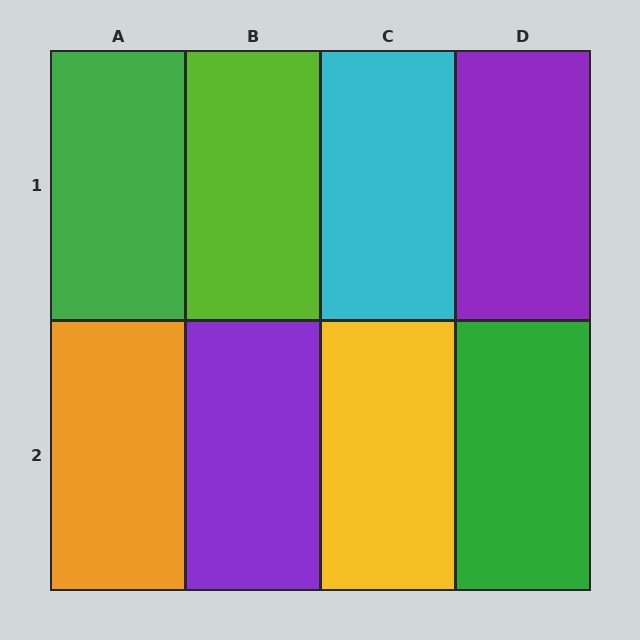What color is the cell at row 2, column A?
Orange.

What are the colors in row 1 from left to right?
Green, lime, cyan, purple.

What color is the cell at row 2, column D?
Green.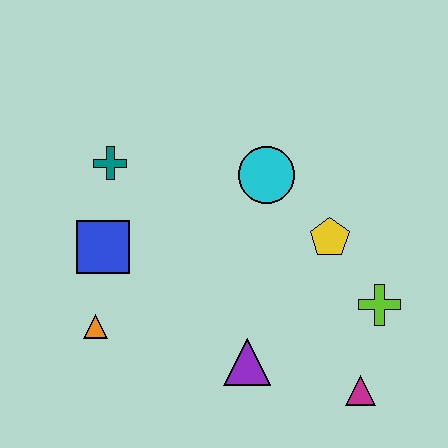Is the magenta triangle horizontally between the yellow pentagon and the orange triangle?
No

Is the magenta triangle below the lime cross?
Yes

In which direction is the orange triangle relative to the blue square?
The orange triangle is below the blue square.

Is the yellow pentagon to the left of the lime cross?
Yes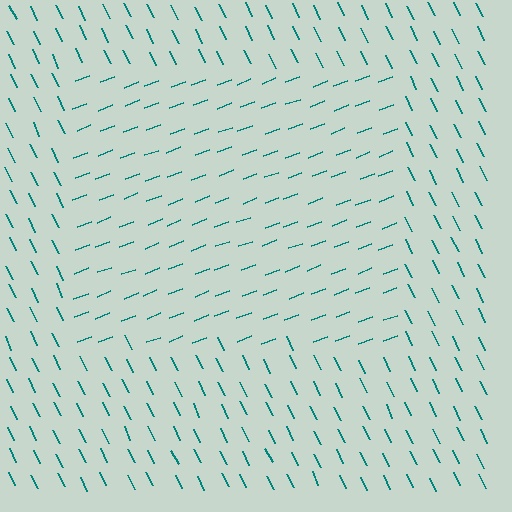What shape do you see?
I see a rectangle.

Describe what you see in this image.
The image is filled with small teal line segments. A rectangle region in the image has lines oriented differently from the surrounding lines, creating a visible texture boundary.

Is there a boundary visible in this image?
Yes, there is a texture boundary formed by a change in line orientation.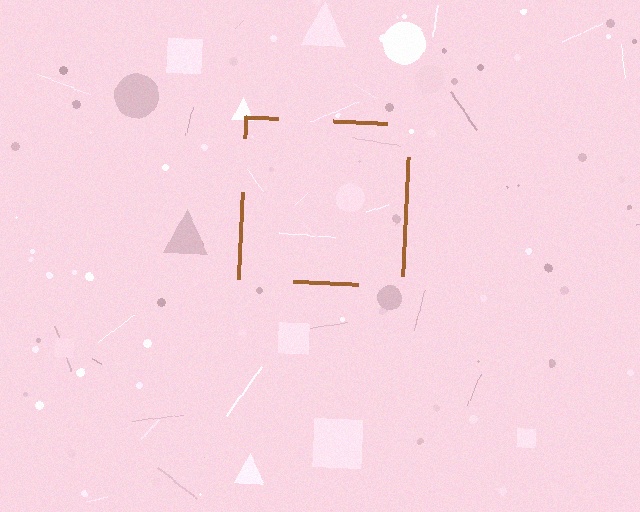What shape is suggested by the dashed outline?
The dashed outline suggests a square.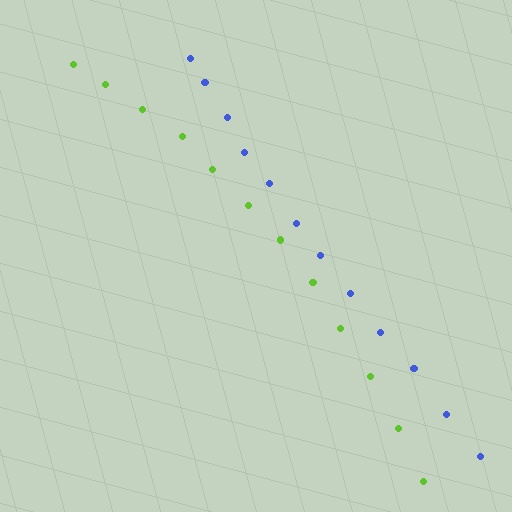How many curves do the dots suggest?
There are 2 distinct paths.